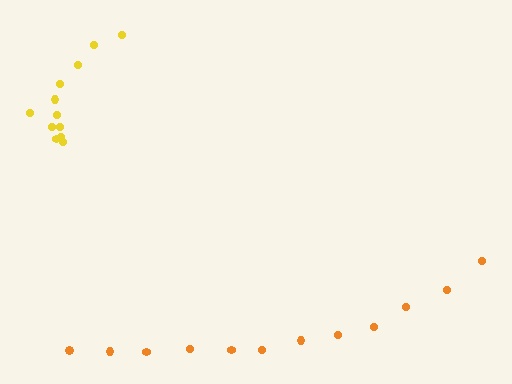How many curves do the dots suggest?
There are 2 distinct paths.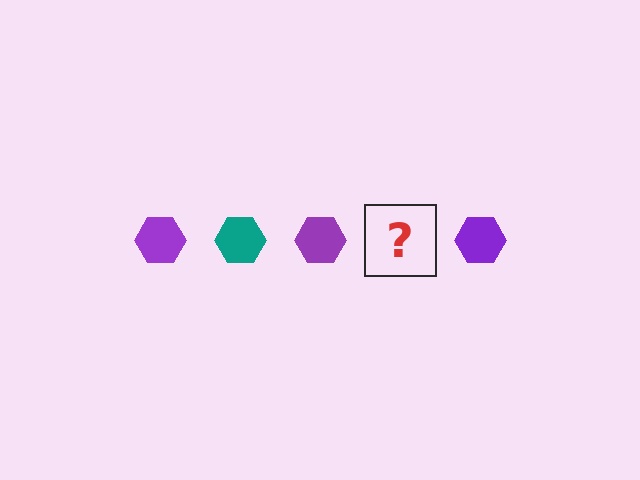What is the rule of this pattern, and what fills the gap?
The rule is that the pattern cycles through purple, teal hexagons. The gap should be filled with a teal hexagon.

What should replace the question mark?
The question mark should be replaced with a teal hexagon.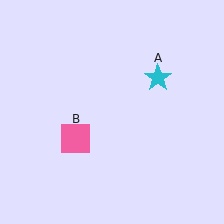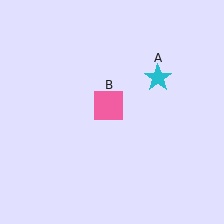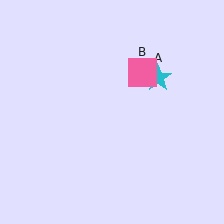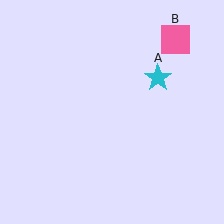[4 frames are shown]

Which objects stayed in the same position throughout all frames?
Cyan star (object A) remained stationary.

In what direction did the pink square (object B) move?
The pink square (object B) moved up and to the right.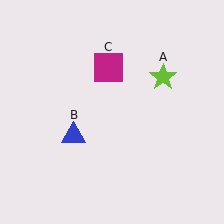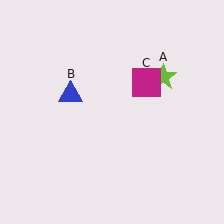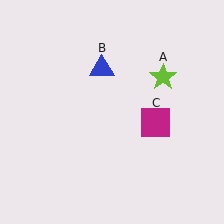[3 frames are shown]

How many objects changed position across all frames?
2 objects changed position: blue triangle (object B), magenta square (object C).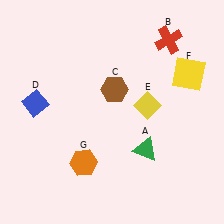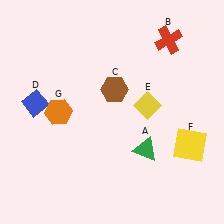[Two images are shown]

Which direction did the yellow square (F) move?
The yellow square (F) moved down.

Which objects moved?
The objects that moved are: the yellow square (F), the orange hexagon (G).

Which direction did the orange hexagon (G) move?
The orange hexagon (G) moved up.